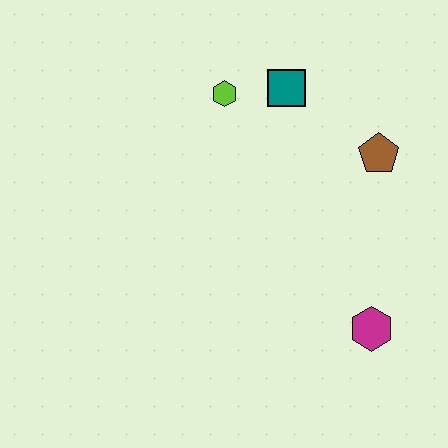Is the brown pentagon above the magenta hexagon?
Yes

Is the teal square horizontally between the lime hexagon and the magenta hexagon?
Yes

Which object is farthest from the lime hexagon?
The magenta hexagon is farthest from the lime hexagon.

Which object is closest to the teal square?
The lime hexagon is closest to the teal square.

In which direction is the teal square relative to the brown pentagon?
The teal square is to the left of the brown pentagon.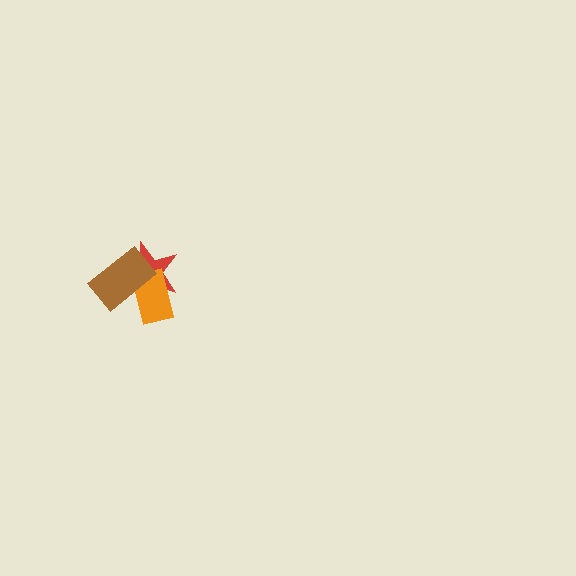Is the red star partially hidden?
Yes, it is partially covered by another shape.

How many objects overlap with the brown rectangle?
2 objects overlap with the brown rectangle.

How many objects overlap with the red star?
2 objects overlap with the red star.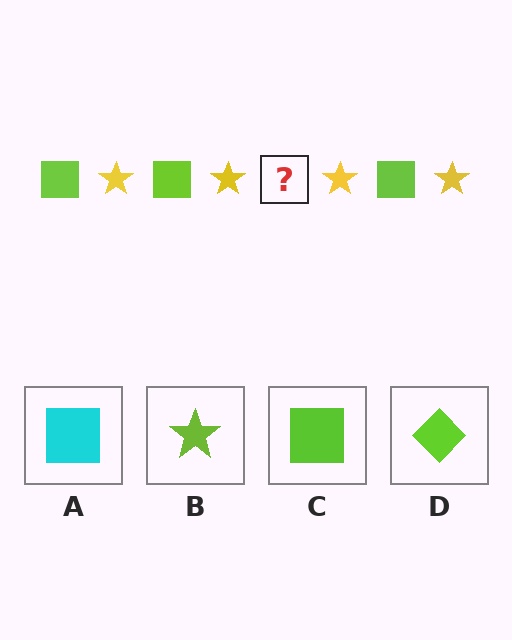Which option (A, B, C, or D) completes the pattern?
C.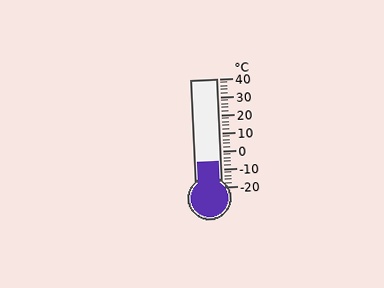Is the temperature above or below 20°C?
The temperature is below 20°C.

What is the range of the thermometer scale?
The thermometer scale ranges from -20°C to 40°C.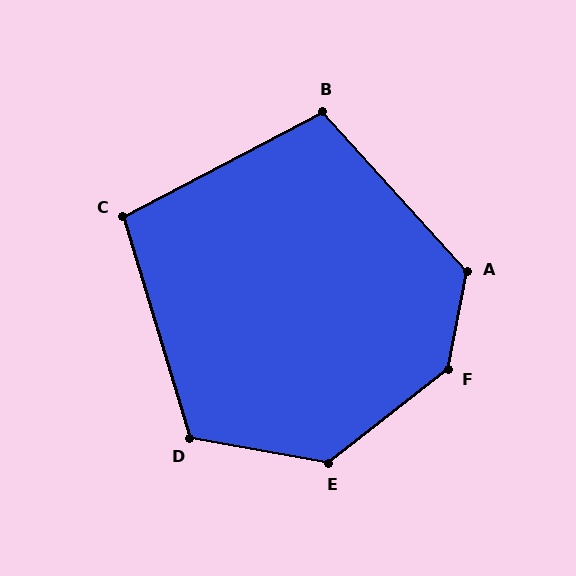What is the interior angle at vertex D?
Approximately 117 degrees (obtuse).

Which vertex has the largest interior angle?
F, at approximately 139 degrees.